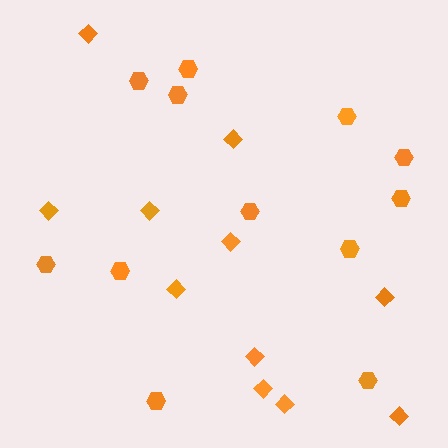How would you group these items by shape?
There are 2 groups: one group of hexagons (12) and one group of diamonds (11).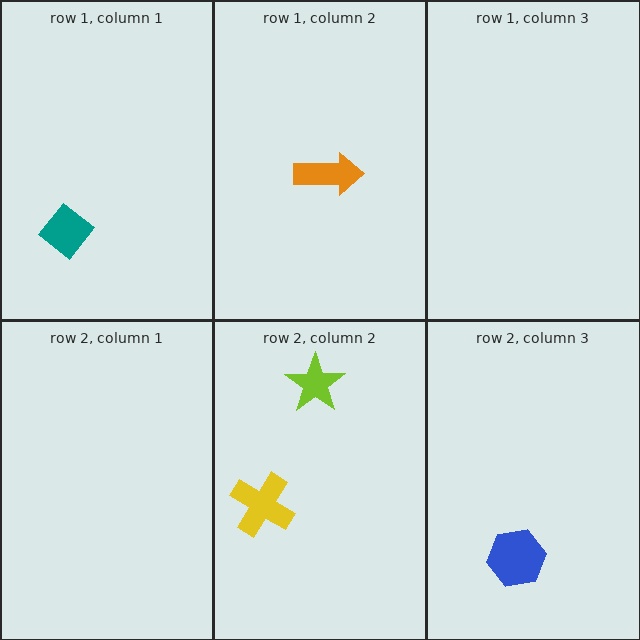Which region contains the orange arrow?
The row 1, column 2 region.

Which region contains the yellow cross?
The row 2, column 2 region.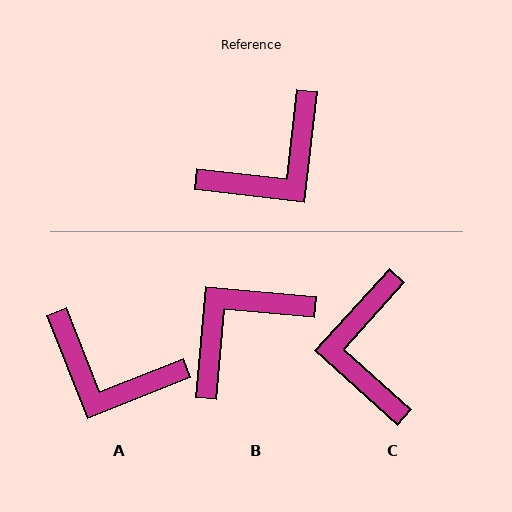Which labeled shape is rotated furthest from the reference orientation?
B, about 178 degrees away.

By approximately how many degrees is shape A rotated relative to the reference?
Approximately 62 degrees clockwise.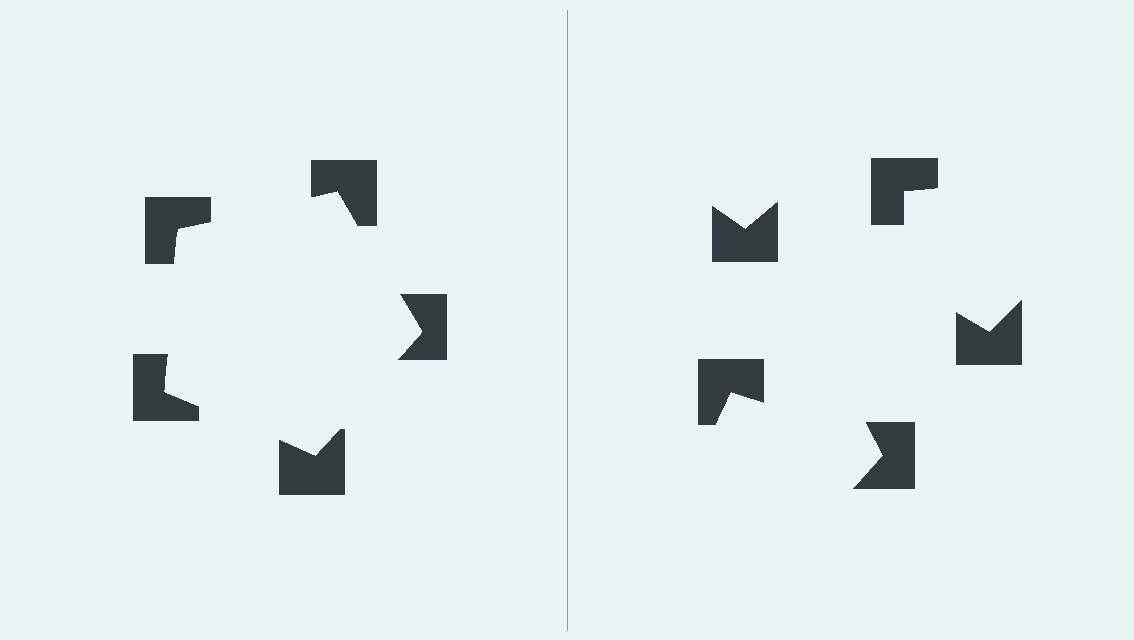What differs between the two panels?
The notched squares are positioned identically on both sides; only the wedge orientations differ. On the left they align to a pentagon; on the right they are misaligned.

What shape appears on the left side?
An illusory pentagon.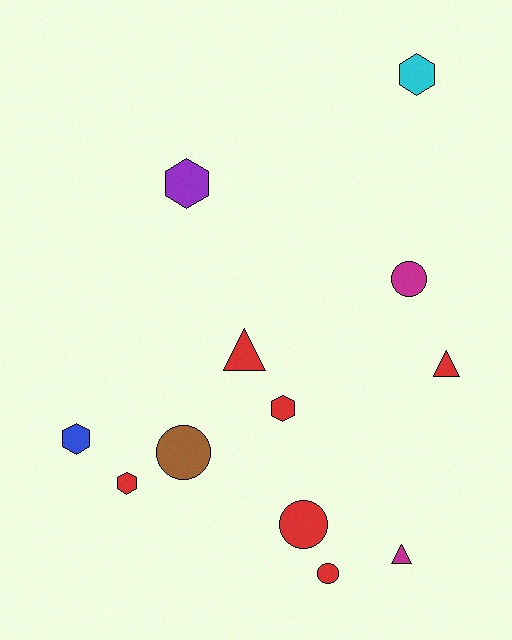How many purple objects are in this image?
There is 1 purple object.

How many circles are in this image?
There are 4 circles.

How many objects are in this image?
There are 12 objects.